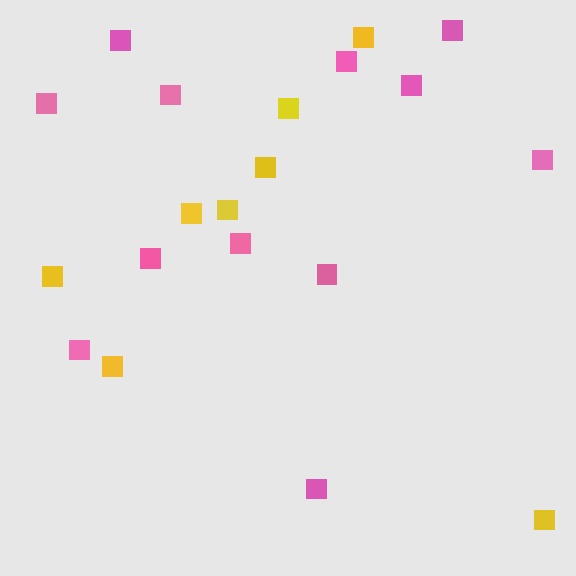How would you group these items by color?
There are 2 groups: one group of pink squares (12) and one group of yellow squares (8).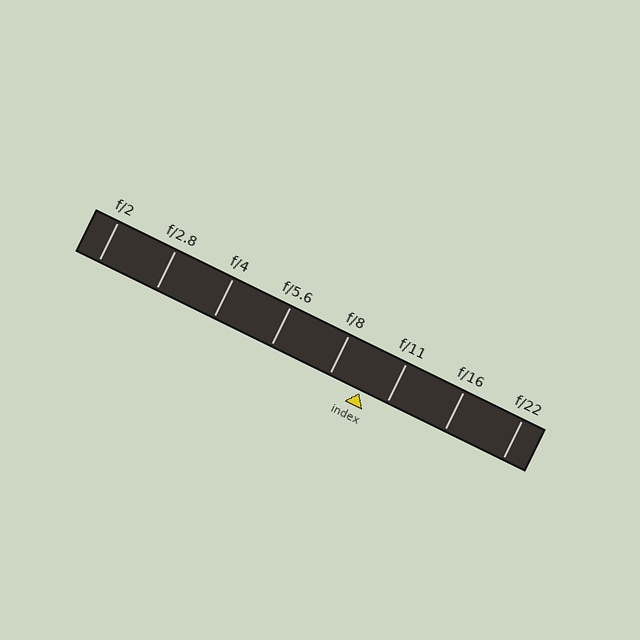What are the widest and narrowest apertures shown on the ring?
The widest aperture shown is f/2 and the narrowest is f/22.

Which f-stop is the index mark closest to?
The index mark is closest to f/11.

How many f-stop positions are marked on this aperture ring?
There are 8 f-stop positions marked.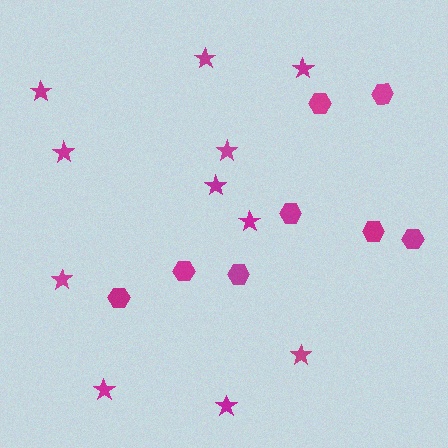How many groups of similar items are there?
There are 2 groups: one group of hexagons (8) and one group of stars (11).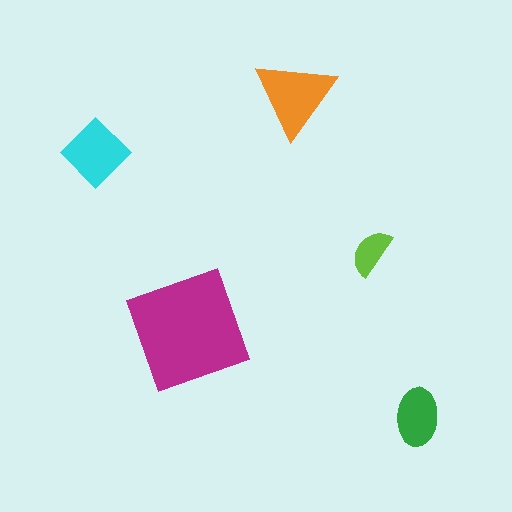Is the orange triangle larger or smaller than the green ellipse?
Larger.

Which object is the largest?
The magenta square.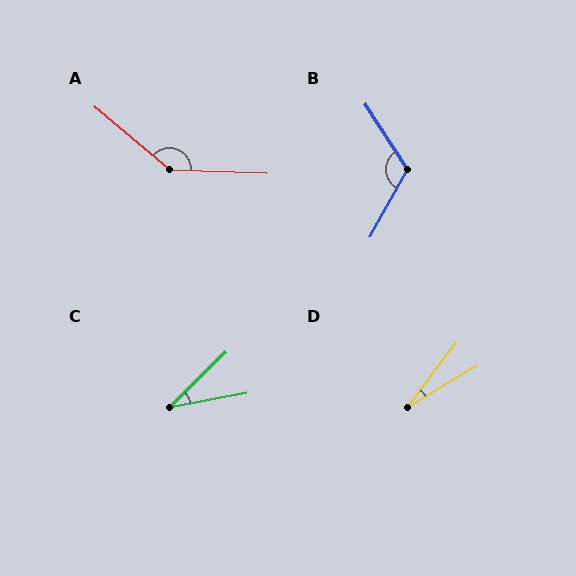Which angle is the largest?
A, at approximately 142 degrees.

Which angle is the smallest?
D, at approximately 22 degrees.